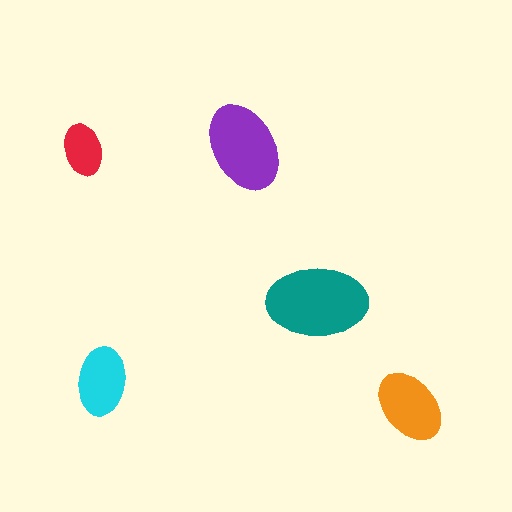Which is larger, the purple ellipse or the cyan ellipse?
The purple one.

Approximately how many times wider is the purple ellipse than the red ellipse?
About 1.5 times wider.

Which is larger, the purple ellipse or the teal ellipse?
The teal one.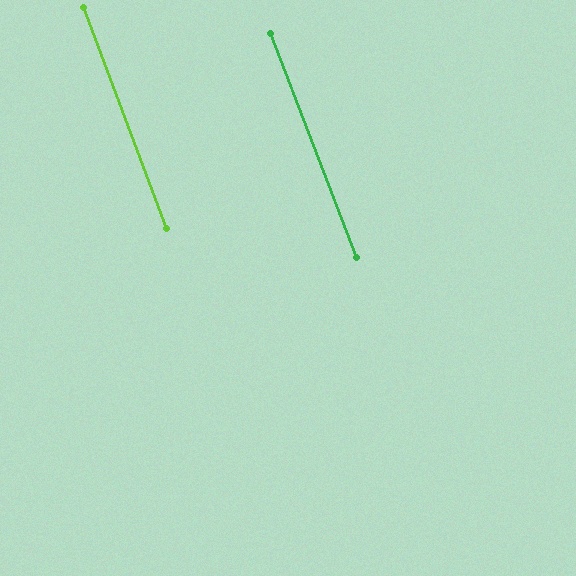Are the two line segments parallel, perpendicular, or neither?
Parallel — their directions differ by only 0.3°.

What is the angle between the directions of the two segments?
Approximately 0 degrees.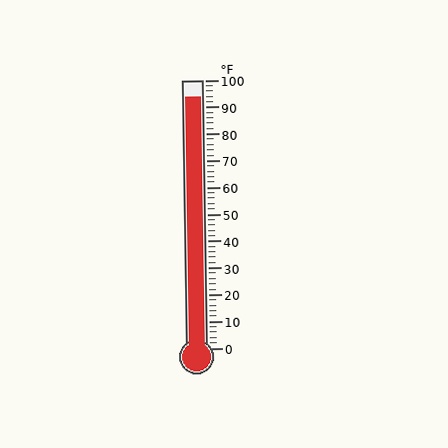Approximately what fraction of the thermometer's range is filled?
The thermometer is filled to approximately 95% of its range.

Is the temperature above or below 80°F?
The temperature is above 80°F.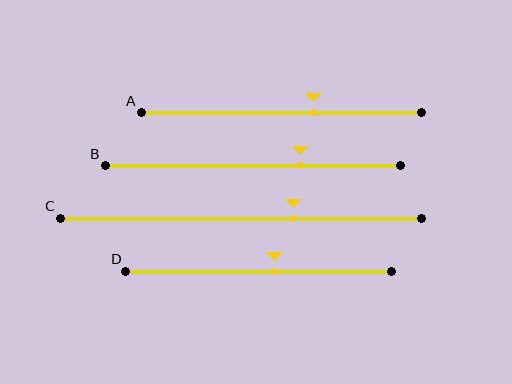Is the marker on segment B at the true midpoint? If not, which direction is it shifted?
No, the marker on segment B is shifted to the right by about 16% of the segment length.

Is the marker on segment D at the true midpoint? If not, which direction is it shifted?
No, the marker on segment D is shifted to the right by about 6% of the segment length.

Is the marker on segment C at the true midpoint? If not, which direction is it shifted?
No, the marker on segment C is shifted to the right by about 15% of the segment length.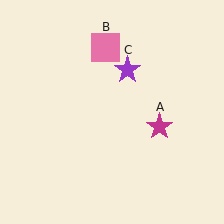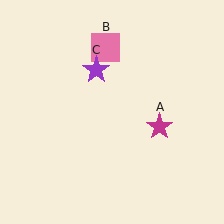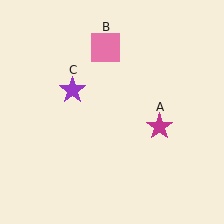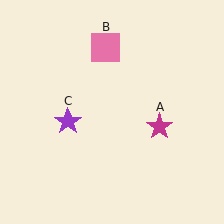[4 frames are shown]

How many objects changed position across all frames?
1 object changed position: purple star (object C).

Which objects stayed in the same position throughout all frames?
Magenta star (object A) and pink square (object B) remained stationary.